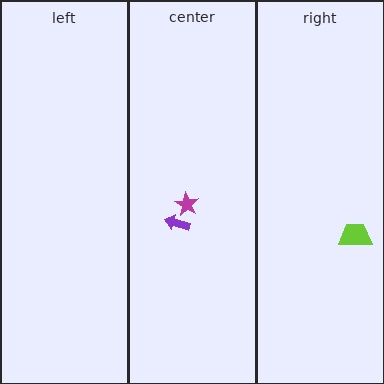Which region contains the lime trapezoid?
The right region.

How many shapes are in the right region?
1.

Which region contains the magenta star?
The center region.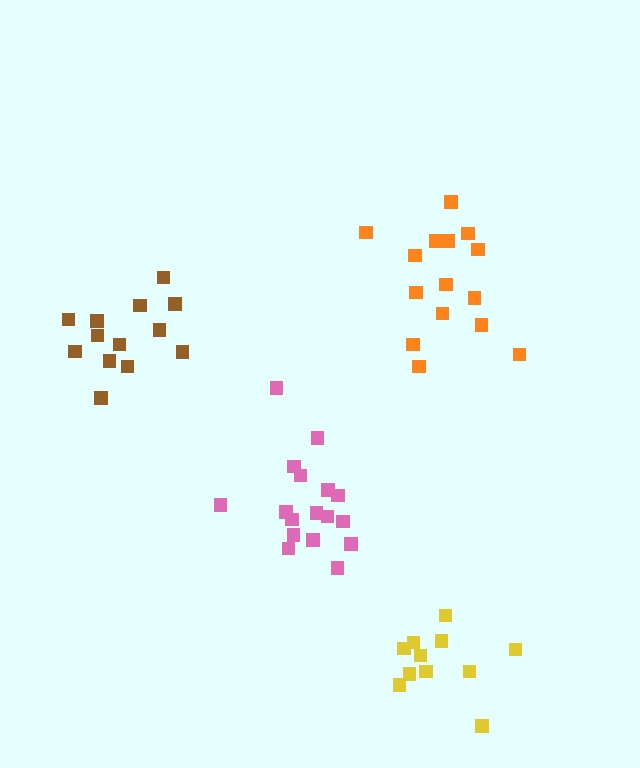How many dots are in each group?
Group 1: 15 dots, Group 2: 13 dots, Group 3: 17 dots, Group 4: 11 dots (56 total).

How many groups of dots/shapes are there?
There are 4 groups.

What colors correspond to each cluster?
The clusters are colored: orange, brown, pink, yellow.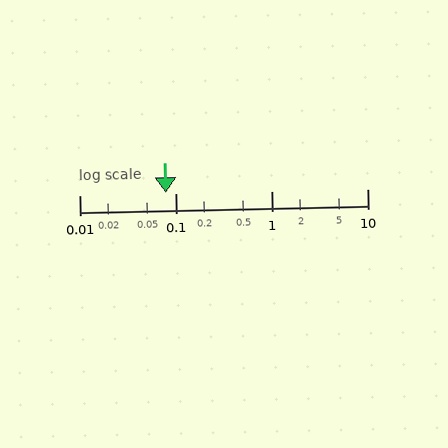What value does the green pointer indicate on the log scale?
The pointer indicates approximately 0.08.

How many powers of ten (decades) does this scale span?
The scale spans 3 decades, from 0.01 to 10.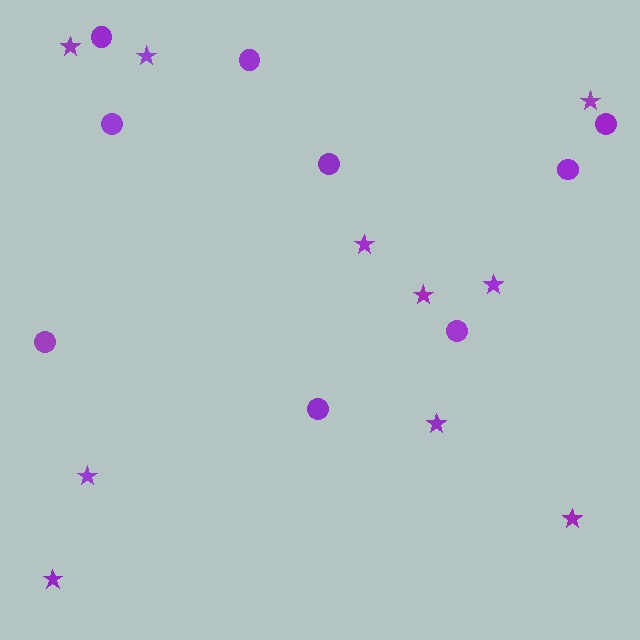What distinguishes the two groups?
There are 2 groups: one group of stars (10) and one group of circles (9).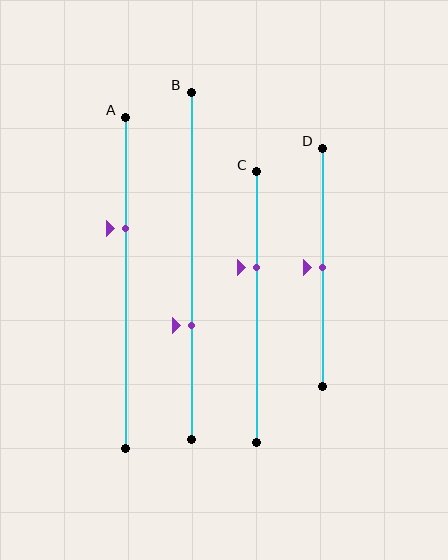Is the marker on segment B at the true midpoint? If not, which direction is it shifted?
No, the marker on segment B is shifted downward by about 17% of the segment length.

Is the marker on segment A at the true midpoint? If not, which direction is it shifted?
No, the marker on segment A is shifted upward by about 16% of the segment length.